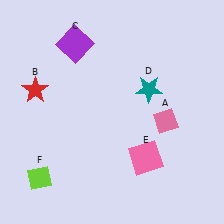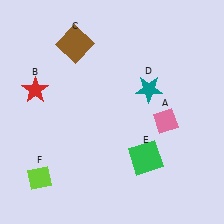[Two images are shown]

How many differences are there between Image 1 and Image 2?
There are 2 differences between the two images.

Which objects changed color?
C changed from purple to brown. E changed from pink to green.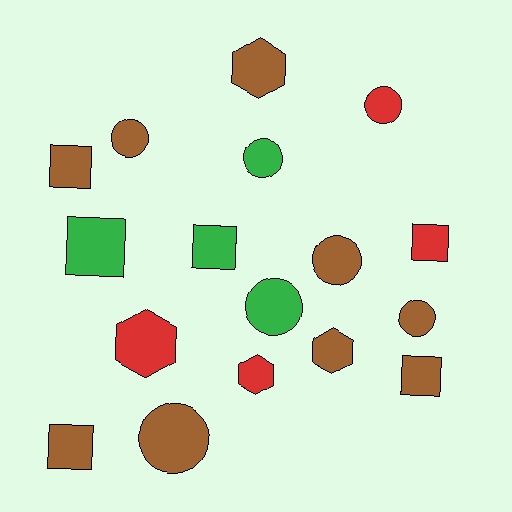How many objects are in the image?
There are 17 objects.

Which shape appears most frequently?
Circle, with 7 objects.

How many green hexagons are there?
There are no green hexagons.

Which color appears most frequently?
Brown, with 9 objects.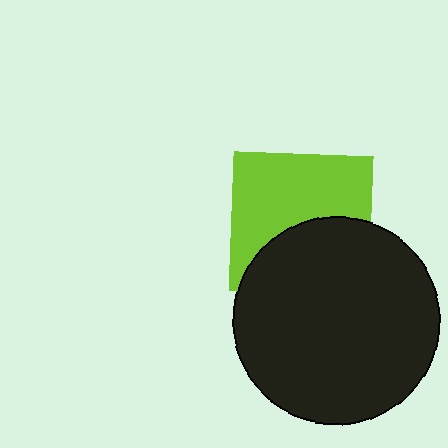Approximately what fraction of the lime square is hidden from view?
Roughly 43% of the lime square is hidden behind the black circle.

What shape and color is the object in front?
The object in front is a black circle.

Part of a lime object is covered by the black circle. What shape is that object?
It is a square.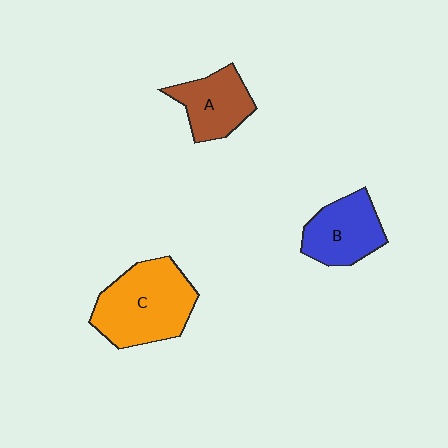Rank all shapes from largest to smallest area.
From largest to smallest: C (orange), B (blue), A (brown).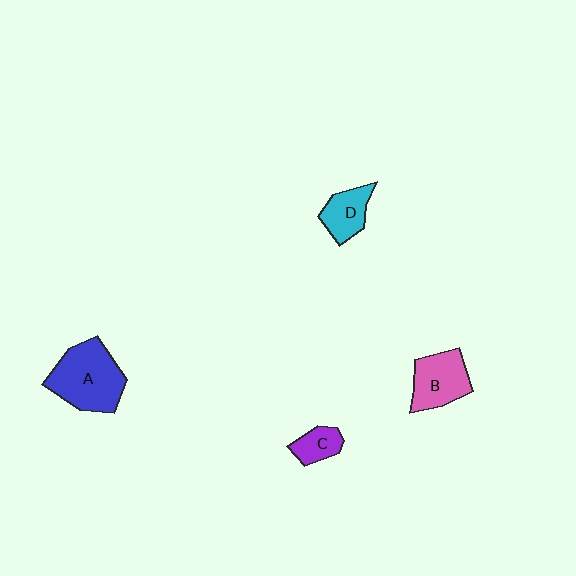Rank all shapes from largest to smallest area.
From largest to smallest: A (blue), B (pink), D (cyan), C (purple).